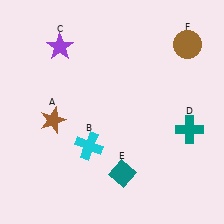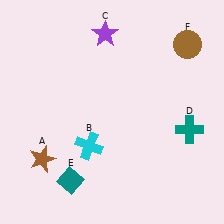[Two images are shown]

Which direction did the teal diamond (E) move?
The teal diamond (E) moved left.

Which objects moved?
The objects that moved are: the brown star (A), the purple star (C), the teal diamond (E).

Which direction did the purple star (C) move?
The purple star (C) moved right.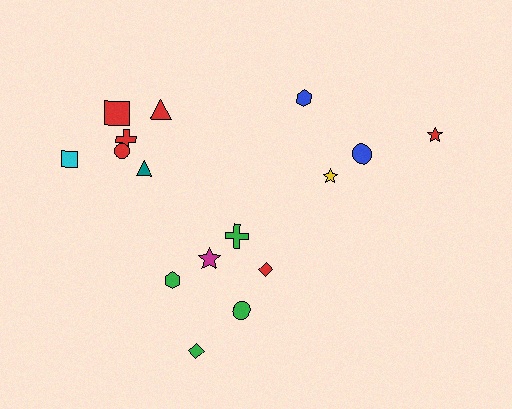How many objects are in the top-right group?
There are 4 objects.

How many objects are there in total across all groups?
There are 16 objects.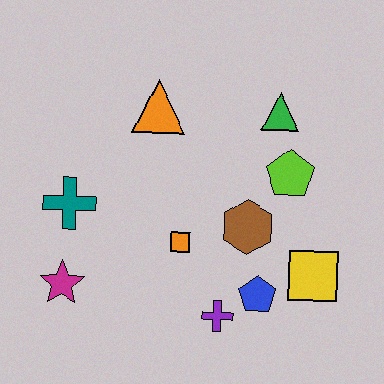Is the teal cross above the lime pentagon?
No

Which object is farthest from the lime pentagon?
The magenta star is farthest from the lime pentagon.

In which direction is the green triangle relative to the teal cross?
The green triangle is to the right of the teal cross.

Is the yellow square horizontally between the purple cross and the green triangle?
No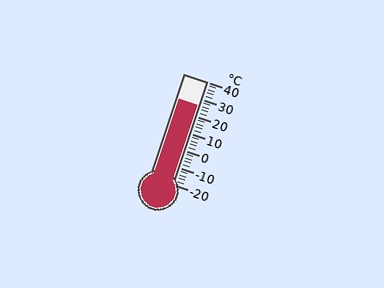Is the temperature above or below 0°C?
The temperature is above 0°C.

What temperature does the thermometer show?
The thermometer shows approximately 26°C.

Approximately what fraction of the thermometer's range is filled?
The thermometer is filled to approximately 75% of its range.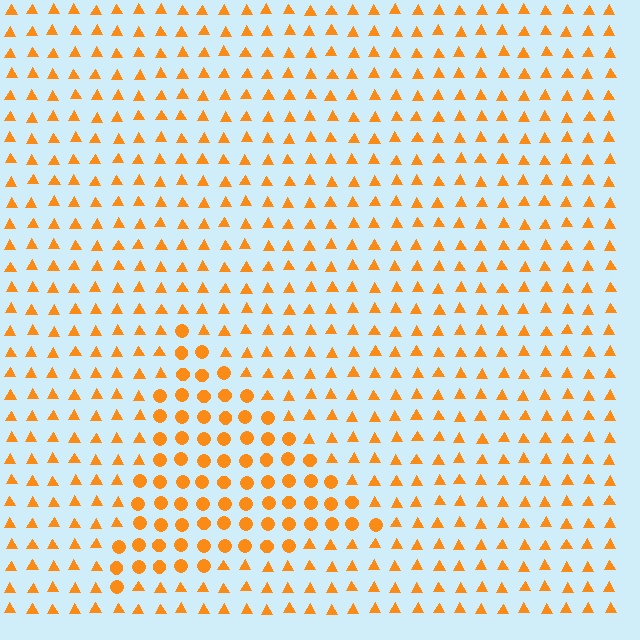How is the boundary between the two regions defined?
The boundary is defined by a change in element shape: circles inside vs. triangles outside. All elements share the same color and spacing.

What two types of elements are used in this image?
The image uses circles inside the triangle region and triangles outside it.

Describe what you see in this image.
The image is filled with small orange elements arranged in a uniform grid. A triangle-shaped region contains circles, while the surrounding area contains triangles. The boundary is defined purely by the change in element shape.